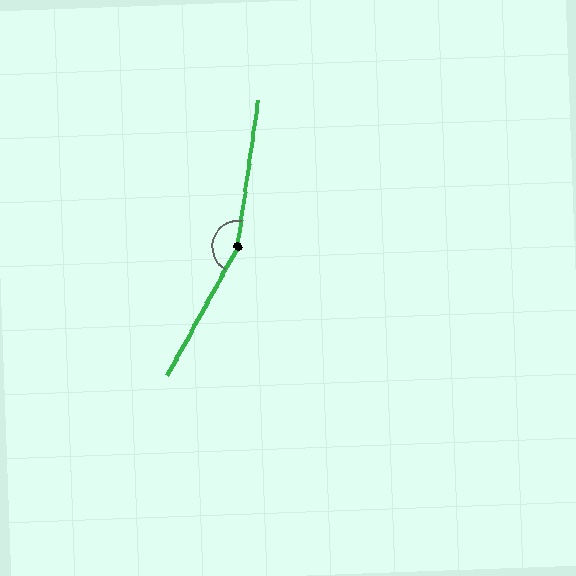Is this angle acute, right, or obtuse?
It is obtuse.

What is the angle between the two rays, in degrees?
Approximately 159 degrees.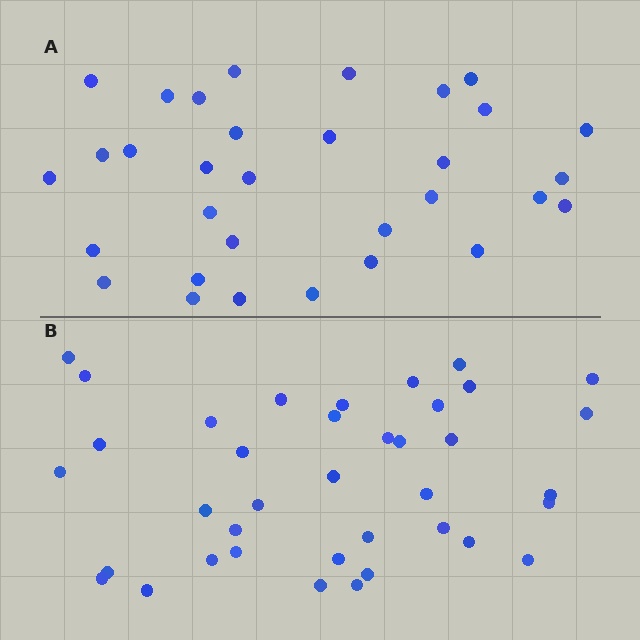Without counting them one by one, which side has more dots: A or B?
Region B (the bottom region) has more dots.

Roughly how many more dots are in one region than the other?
Region B has about 6 more dots than region A.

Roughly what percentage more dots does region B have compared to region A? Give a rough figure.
About 20% more.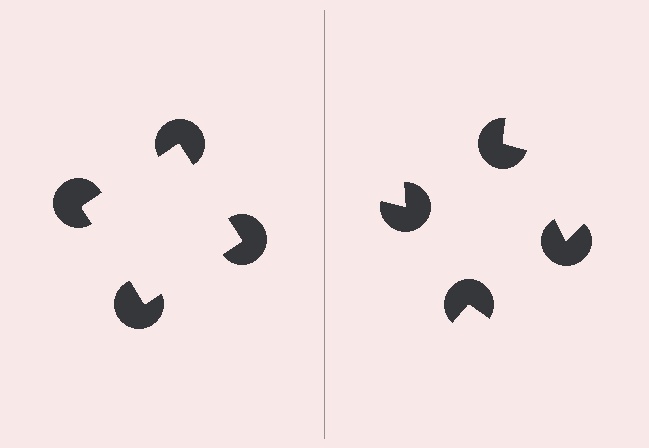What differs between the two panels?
The pac-man discs are positioned identically on both sides; only the wedge orientations differ. On the left they align to a square; on the right they are misaligned.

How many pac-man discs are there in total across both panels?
8 — 4 on each side.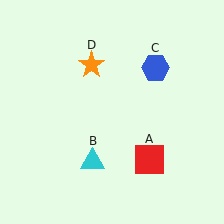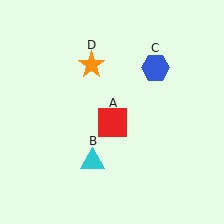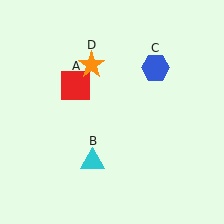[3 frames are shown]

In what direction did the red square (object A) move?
The red square (object A) moved up and to the left.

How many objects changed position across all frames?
1 object changed position: red square (object A).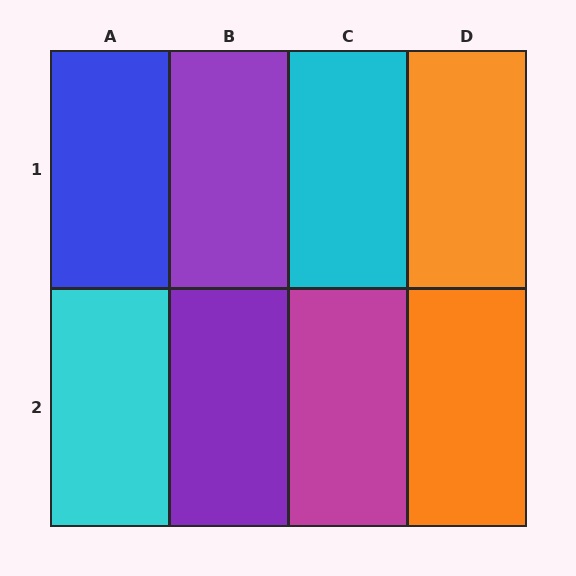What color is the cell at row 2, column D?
Orange.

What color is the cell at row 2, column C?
Magenta.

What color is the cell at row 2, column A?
Cyan.